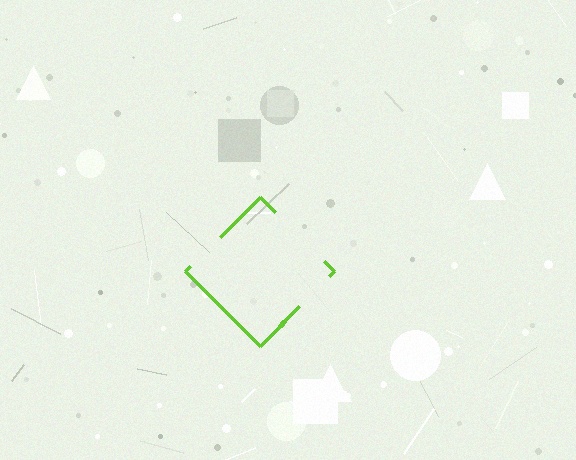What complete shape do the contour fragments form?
The contour fragments form a diamond.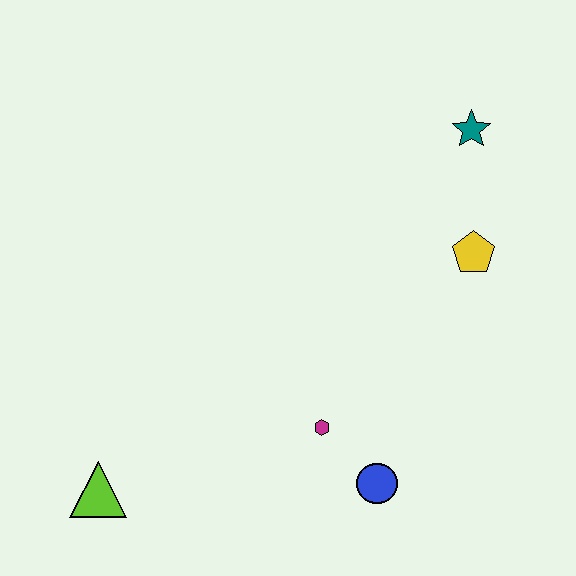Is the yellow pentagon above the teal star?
No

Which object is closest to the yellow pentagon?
The teal star is closest to the yellow pentagon.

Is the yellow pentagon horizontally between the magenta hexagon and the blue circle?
No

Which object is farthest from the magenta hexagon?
The teal star is farthest from the magenta hexagon.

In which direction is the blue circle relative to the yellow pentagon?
The blue circle is below the yellow pentagon.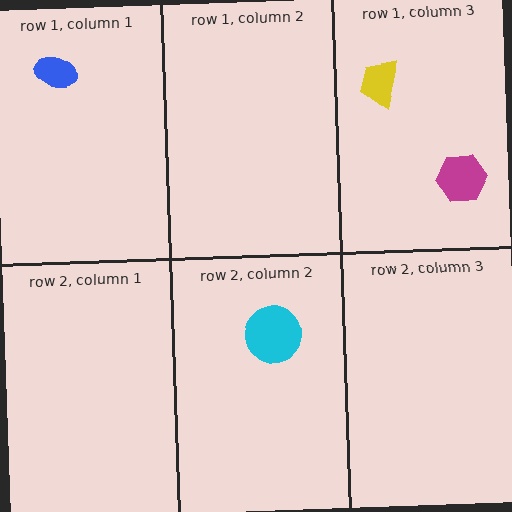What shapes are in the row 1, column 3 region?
The magenta hexagon, the yellow trapezoid.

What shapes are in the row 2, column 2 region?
The cyan circle.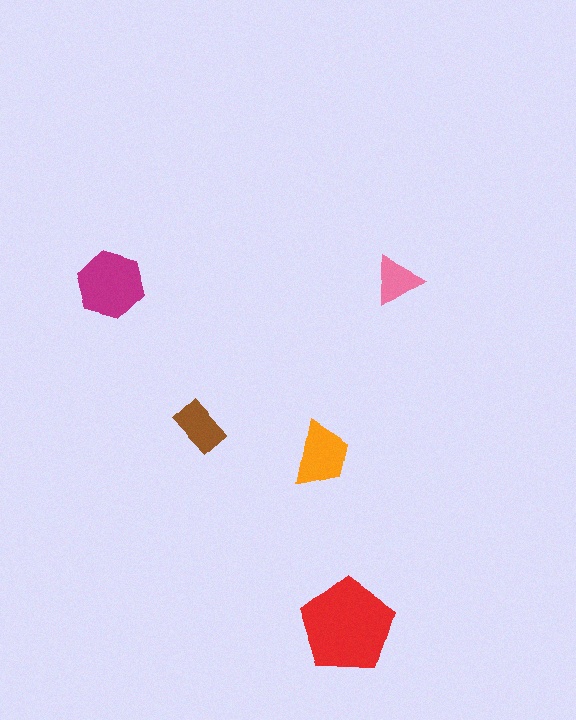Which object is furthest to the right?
The pink triangle is rightmost.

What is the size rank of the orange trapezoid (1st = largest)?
3rd.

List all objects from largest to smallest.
The red pentagon, the magenta hexagon, the orange trapezoid, the brown rectangle, the pink triangle.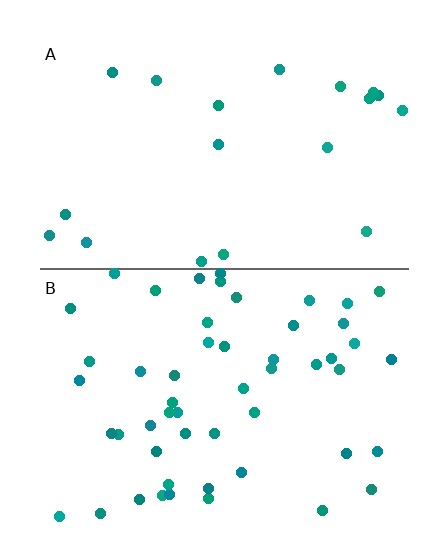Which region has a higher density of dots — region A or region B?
B (the bottom).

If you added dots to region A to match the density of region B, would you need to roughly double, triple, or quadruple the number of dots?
Approximately triple.